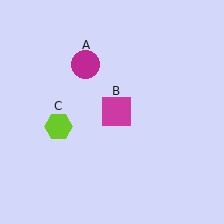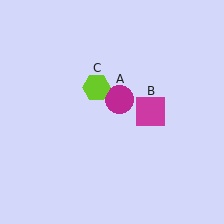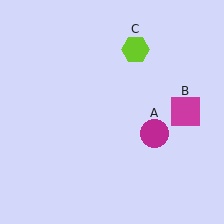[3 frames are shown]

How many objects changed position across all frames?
3 objects changed position: magenta circle (object A), magenta square (object B), lime hexagon (object C).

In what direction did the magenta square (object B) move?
The magenta square (object B) moved right.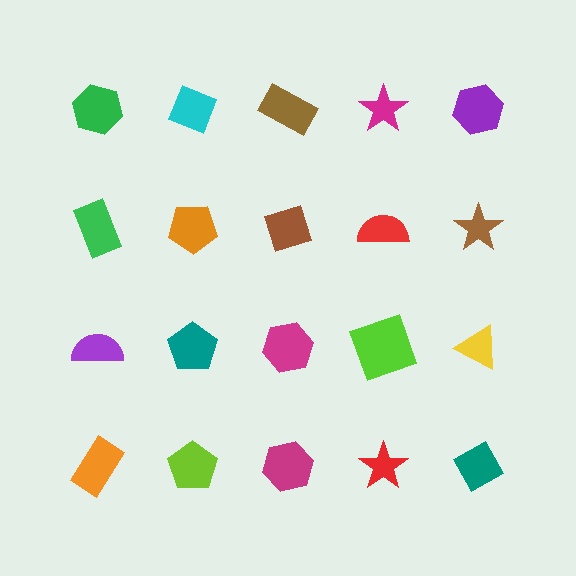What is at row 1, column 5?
A purple hexagon.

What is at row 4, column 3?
A magenta hexagon.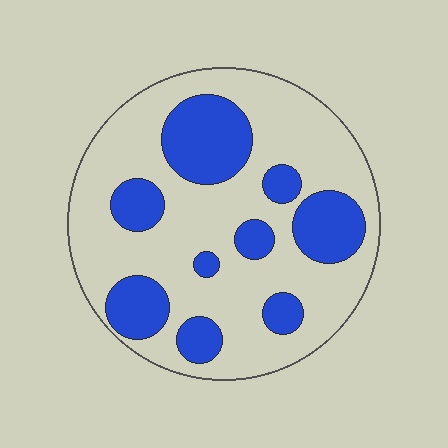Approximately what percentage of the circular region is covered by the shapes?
Approximately 30%.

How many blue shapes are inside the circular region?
9.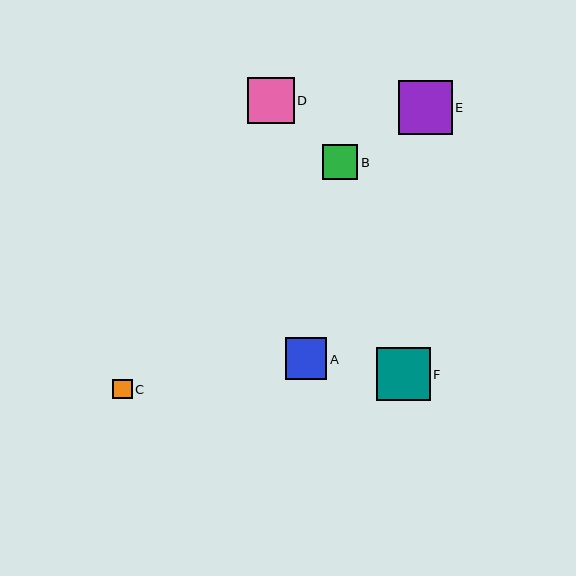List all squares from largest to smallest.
From largest to smallest: E, F, D, A, B, C.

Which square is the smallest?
Square C is the smallest with a size of approximately 19 pixels.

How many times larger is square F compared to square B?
Square F is approximately 1.5 times the size of square B.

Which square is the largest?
Square E is the largest with a size of approximately 54 pixels.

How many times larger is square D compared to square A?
Square D is approximately 1.1 times the size of square A.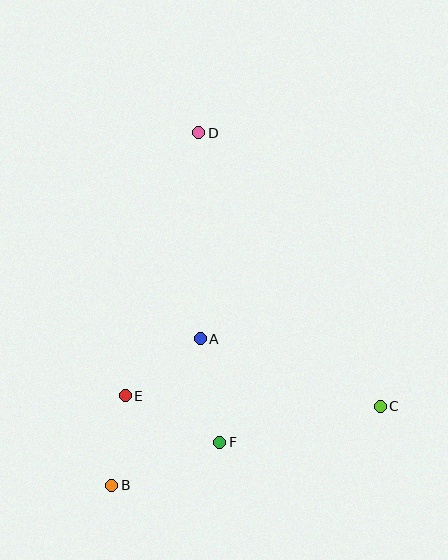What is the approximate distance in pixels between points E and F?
The distance between E and F is approximately 105 pixels.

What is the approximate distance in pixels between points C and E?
The distance between C and E is approximately 255 pixels.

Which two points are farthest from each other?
Points B and D are farthest from each other.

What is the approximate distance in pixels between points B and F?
The distance between B and F is approximately 116 pixels.